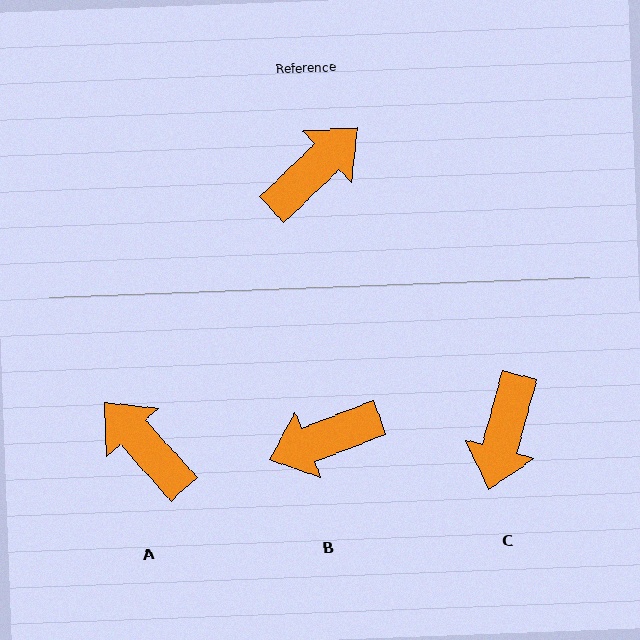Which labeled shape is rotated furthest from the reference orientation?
B, about 158 degrees away.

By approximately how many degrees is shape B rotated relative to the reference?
Approximately 158 degrees counter-clockwise.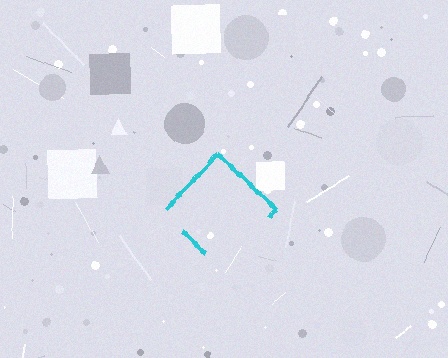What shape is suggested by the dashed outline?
The dashed outline suggests a diamond.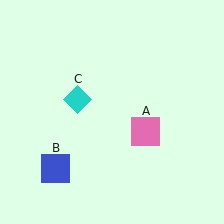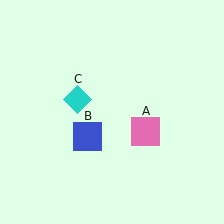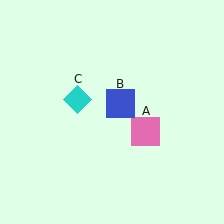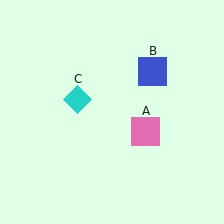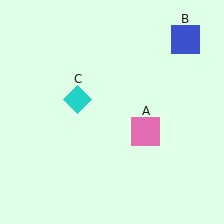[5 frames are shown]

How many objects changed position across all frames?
1 object changed position: blue square (object B).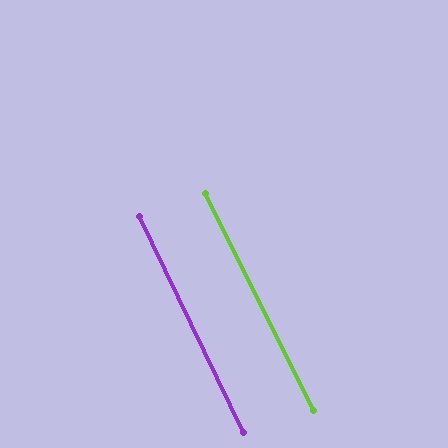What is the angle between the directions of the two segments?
Approximately 1 degree.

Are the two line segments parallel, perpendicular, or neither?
Parallel — their directions differ by only 0.9°.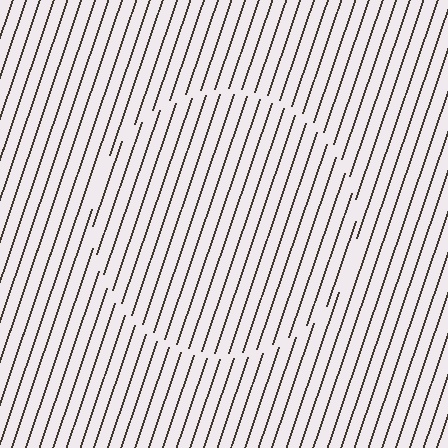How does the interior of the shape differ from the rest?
The interior of the shape contains the same grating, shifted by half a period — the contour is defined by the phase discontinuity where line-ends from the inner and outer gratings abut.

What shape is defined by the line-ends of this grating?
An illusory circle. The interior of the shape contains the same grating, shifted by half a period — the contour is defined by the phase discontinuity where line-ends from the inner and outer gratings abut.